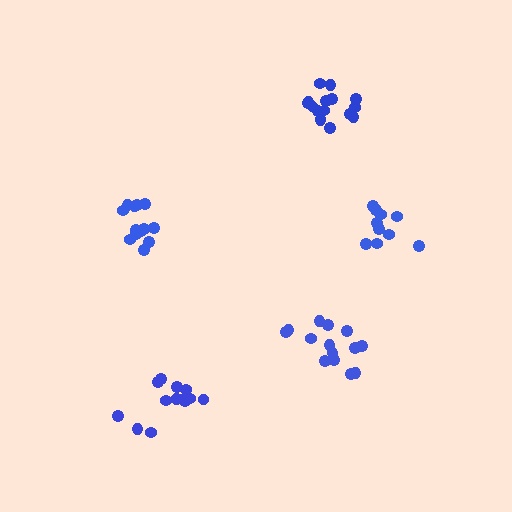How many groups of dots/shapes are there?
There are 5 groups.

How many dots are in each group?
Group 1: 13 dots, Group 2: 10 dots, Group 3: 14 dots, Group 4: 14 dots, Group 5: 16 dots (67 total).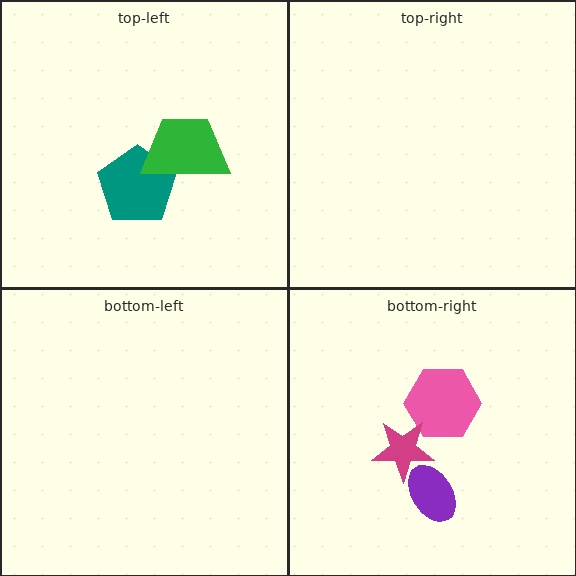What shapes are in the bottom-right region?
The pink hexagon, the magenta star, the purple ellipse.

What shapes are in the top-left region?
The teal pentagon, the green trapezoid.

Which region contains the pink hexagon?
The bottom-right region.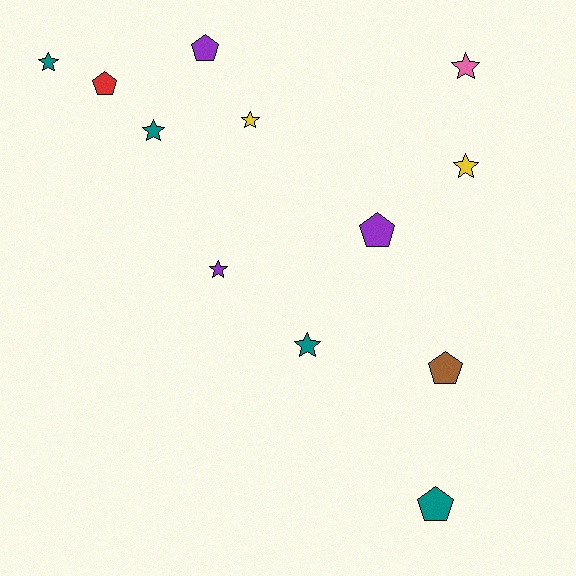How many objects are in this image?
There are 12 objects.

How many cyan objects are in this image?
There are no cyan objects.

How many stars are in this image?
There are 7 stars.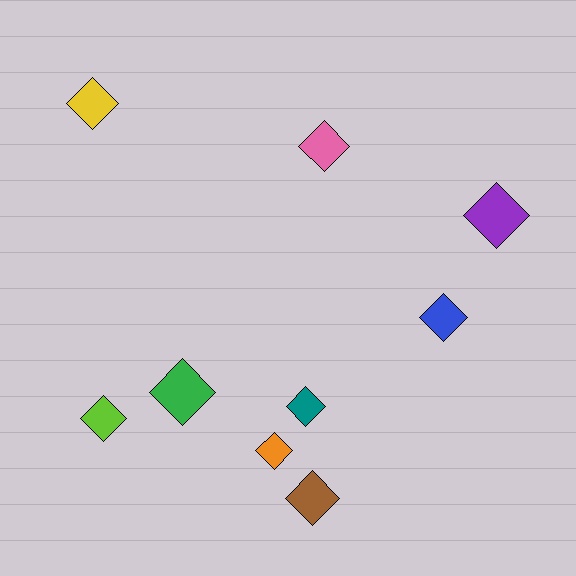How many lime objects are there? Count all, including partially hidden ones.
There is 1 lime object.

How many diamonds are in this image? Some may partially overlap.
There are 9 diamonds.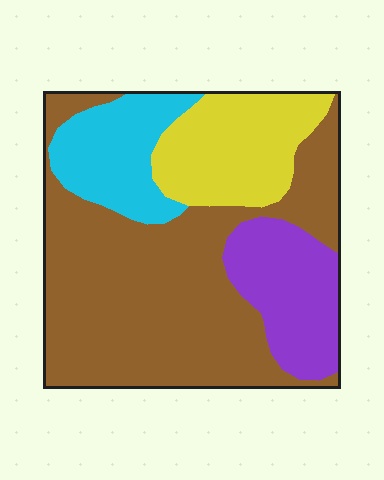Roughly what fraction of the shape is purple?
Purple covers roughly 15% of the shape.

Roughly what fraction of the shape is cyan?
Cyan covers 14% of the shape.